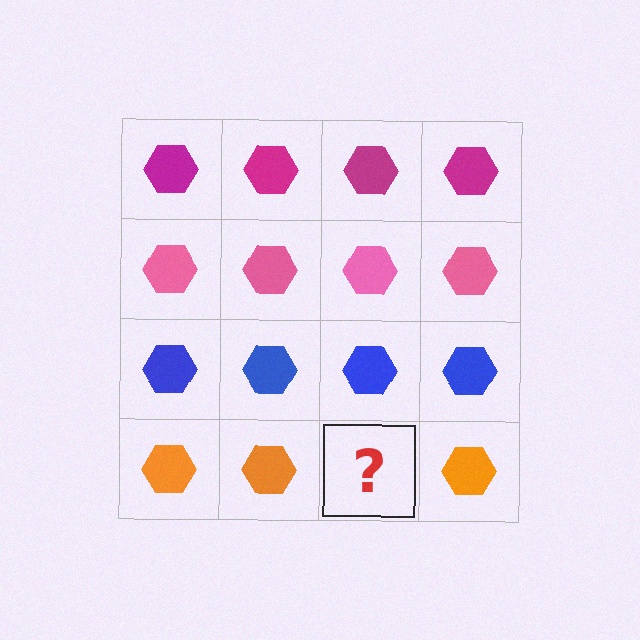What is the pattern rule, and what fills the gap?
The rule is that each row has a consistent color. The gap should be filled with an orange hexagon.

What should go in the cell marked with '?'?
The missing cell should contain an orange hexagon.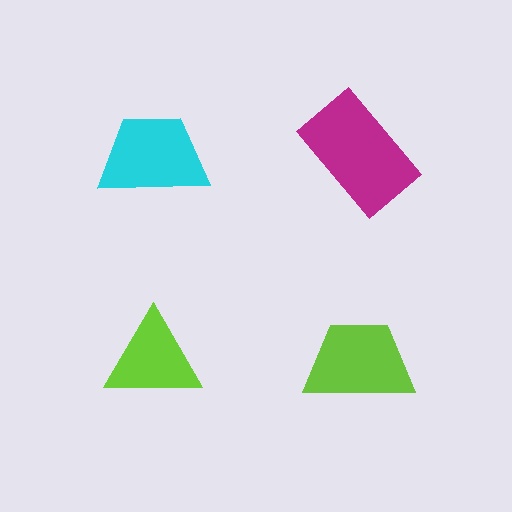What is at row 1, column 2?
A magenta rectangle.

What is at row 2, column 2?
A lime trapezoid.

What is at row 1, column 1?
A cyan trapezoid.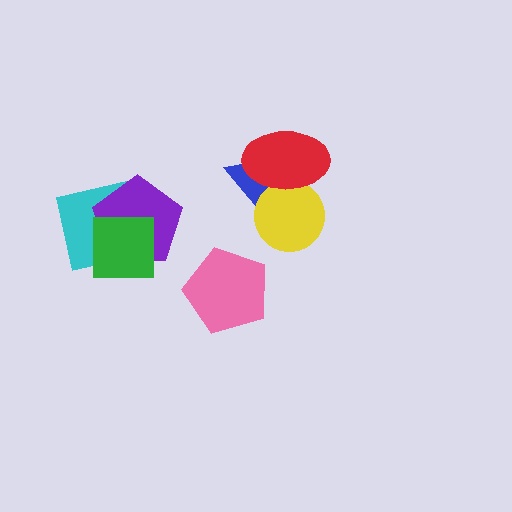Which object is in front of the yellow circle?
The red ellipse is in front of the yellow circle.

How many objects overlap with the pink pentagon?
0 objects overlap with the pink pentagon.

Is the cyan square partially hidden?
Yes, it is partially covered by another shape.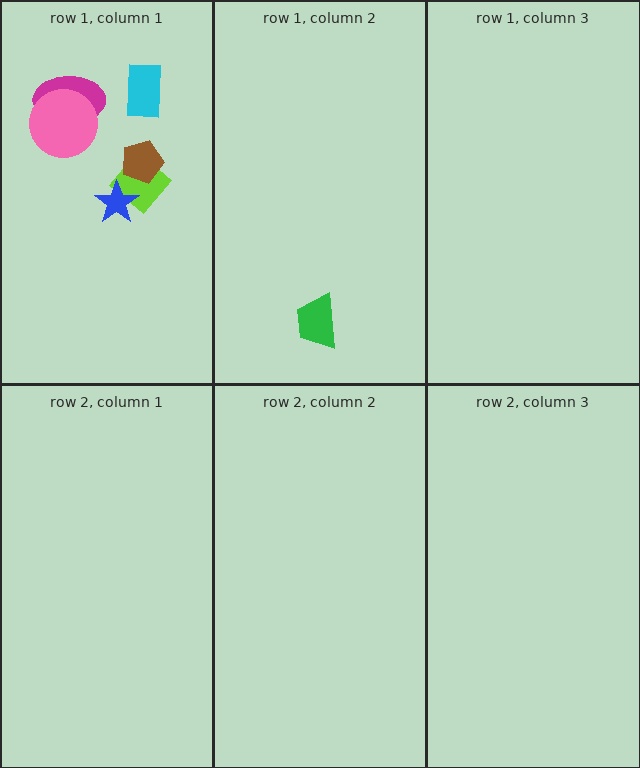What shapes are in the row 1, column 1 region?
The lime diamond, the cyan rectangle, the brown pentagon, the blue star, the magenta ellipse, the pink circle.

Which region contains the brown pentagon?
The row 1, column 1 region.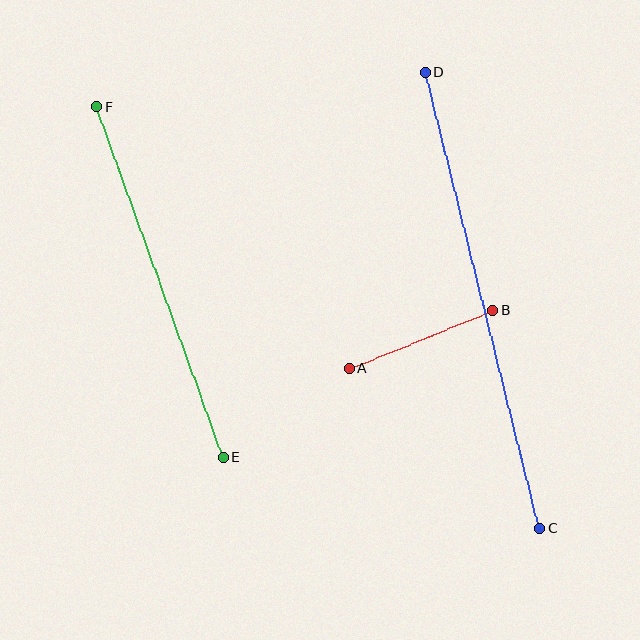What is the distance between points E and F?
The distance is approximately 373 pixels.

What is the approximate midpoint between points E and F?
The midpoint is at approximately (160, 282) pixels.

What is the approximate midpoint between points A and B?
The midpoint is at approximately (421, 340) pixels.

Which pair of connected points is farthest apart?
Points C and D are farthest apart.